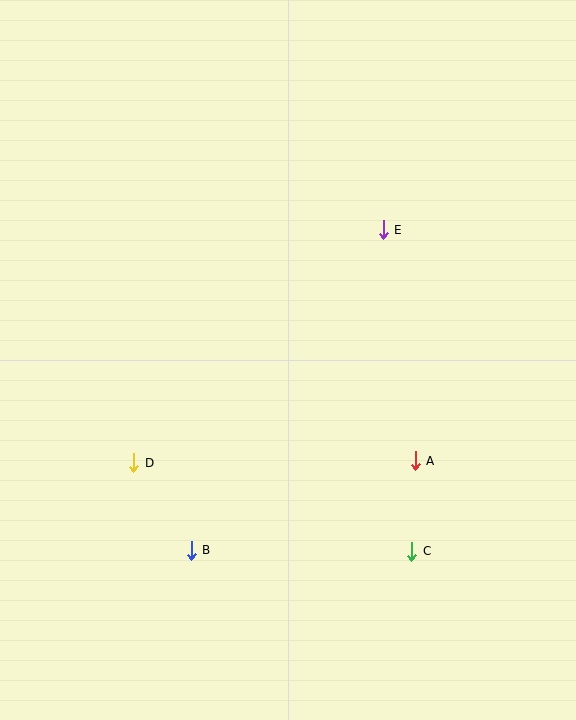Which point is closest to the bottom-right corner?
Point C is closest to the bottom-right corner.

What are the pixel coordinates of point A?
Point A is at (415, 461).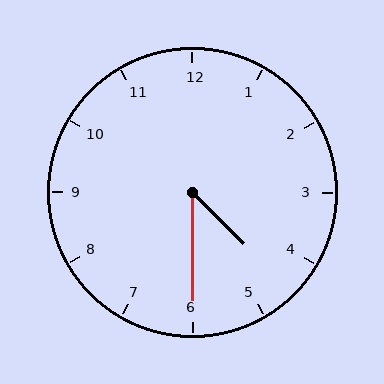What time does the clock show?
4:30.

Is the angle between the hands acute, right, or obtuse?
It is acute.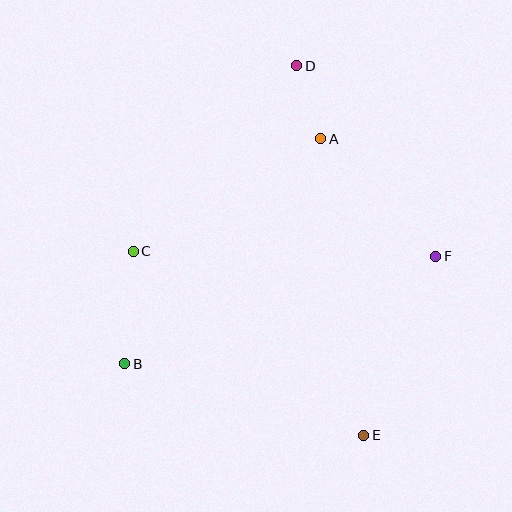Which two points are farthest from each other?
Points D and E are farthest from each other.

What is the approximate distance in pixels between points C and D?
The distance between C and D is approximately 247 pixels.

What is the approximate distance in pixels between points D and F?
The distance between D and F is approximately 236 pixels.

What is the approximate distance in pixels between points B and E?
The distance between B and E is approximately 250 pixels.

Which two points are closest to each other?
Points A and D are closest to each other.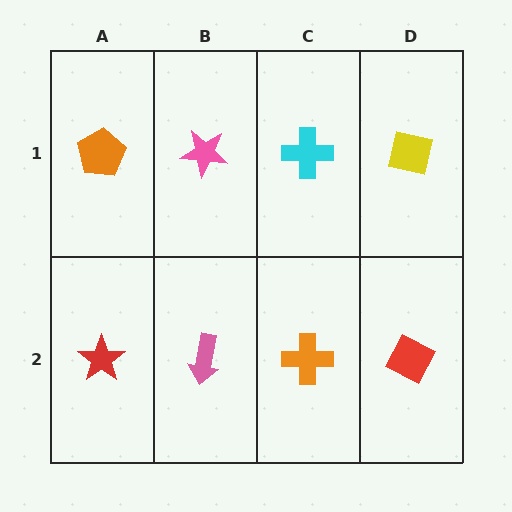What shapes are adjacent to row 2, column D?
A yellow square (row 1, column D), an orange cross (row 2, column C).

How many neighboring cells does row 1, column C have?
3.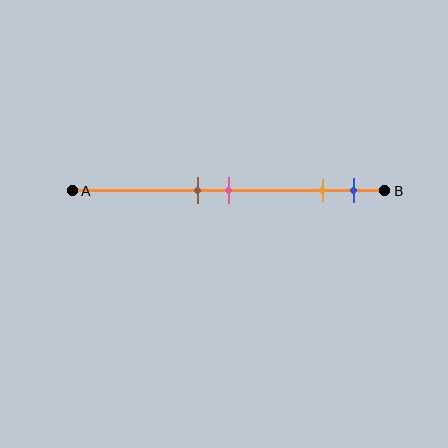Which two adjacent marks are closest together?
The brown and pink marks are the closest adjacent pair.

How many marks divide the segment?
There are 4 marks dividing the segment.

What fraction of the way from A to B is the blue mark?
The blue mark is approximately 90% (0.9) of the way from A to B.